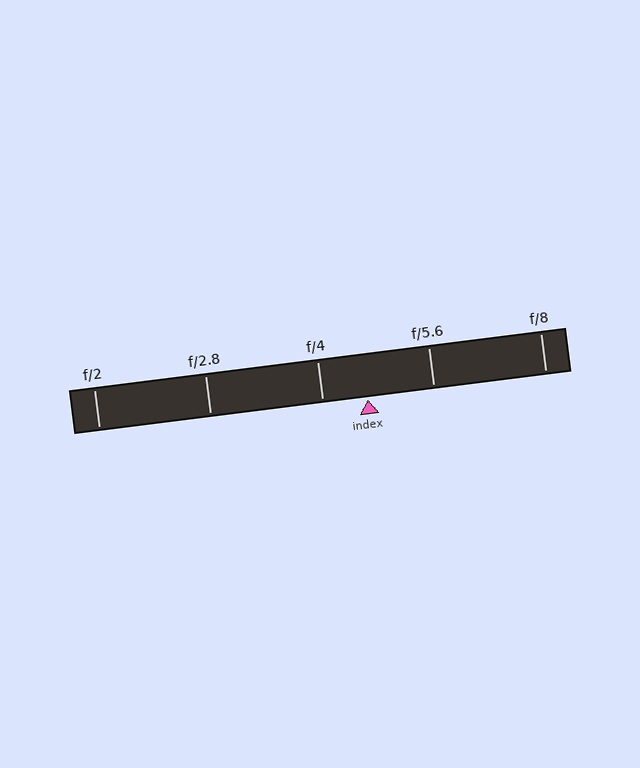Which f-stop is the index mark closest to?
The index mark is closest to f/4.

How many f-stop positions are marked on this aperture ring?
There are 5 f-stop positions marked.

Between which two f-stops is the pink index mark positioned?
The index mark is between f/4 and f/5.6.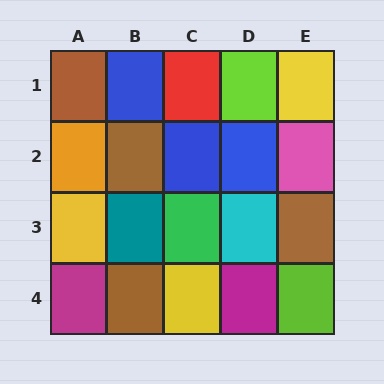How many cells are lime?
2 cells are lime.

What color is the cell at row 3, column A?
Yellow.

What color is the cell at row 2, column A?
Orange.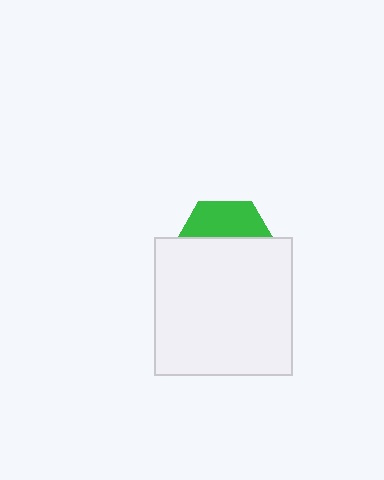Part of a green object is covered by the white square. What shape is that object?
It is a hexagon.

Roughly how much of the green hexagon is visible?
A small part of it is visible (roughly 36%).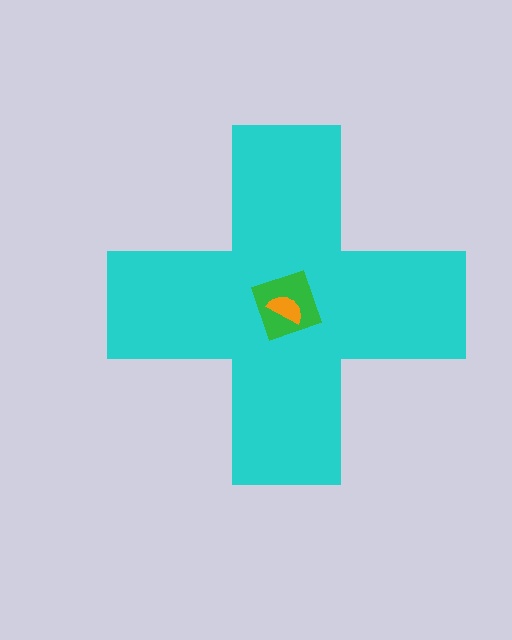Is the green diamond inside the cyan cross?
Yes.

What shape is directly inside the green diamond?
The orange semicircle.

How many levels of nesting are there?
3.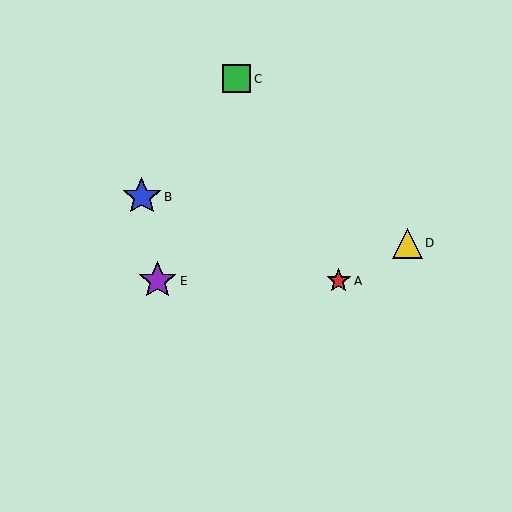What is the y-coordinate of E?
Object E is at y≈281.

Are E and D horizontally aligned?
No, E is at y≈281 and D is at y≈243.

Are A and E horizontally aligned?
Yes, both are at y≈281.